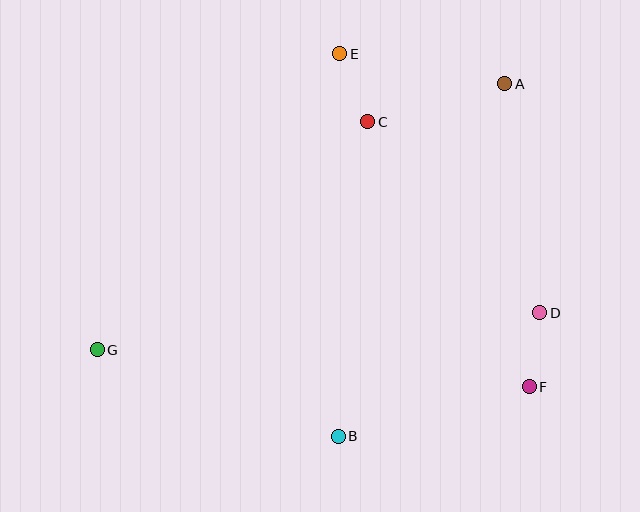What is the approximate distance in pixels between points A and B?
The distance between A and B is approximately 390 pixels.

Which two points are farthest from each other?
Points A and G are farthest from each other.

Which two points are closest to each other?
Points C and E are closest to each other.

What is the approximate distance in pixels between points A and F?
The distance between A and F is approximately 304 pixels.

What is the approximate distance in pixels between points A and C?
The distance between A and C is approximately 142 pixels.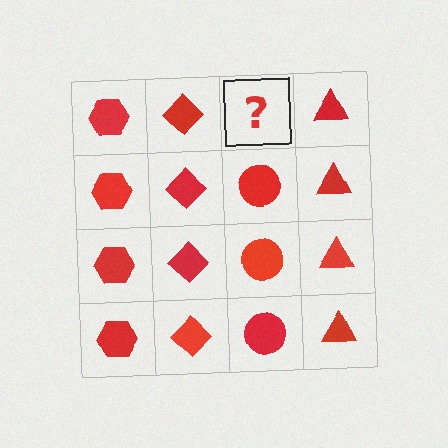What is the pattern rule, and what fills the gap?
The rule is that each column has a consistent shape. The gap should be filled with a red circle.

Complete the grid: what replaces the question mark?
The question mark should be replaced with a red circle.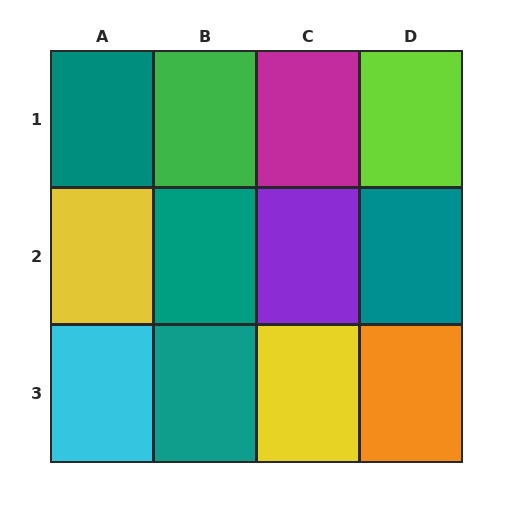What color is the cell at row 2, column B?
Teal.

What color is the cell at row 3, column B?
Teal.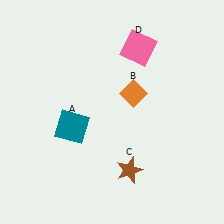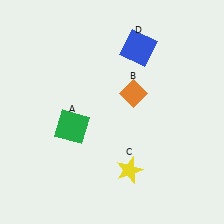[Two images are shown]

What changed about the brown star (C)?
In Image 1, C is brown. In Image 2, it changed to yellow.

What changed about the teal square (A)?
In Image 1, A is teal. In Image 2, it changed to green.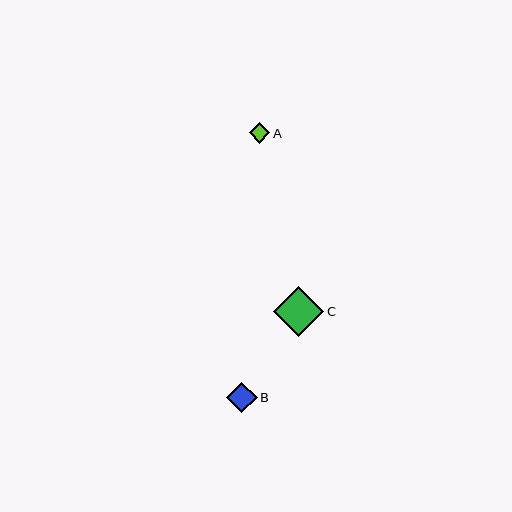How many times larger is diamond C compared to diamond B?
Diamond C is approximately 1.7 times the size of diamond B.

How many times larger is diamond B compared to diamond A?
Diamond B is approximately 1.5 times the size of diamond A.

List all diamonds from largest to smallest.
From largest to smallest: C, B, A.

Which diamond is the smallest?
Diamond A is the smallest with a size of approximately 21 pixels.